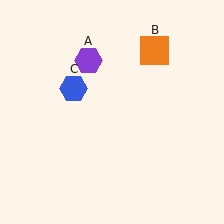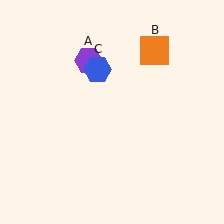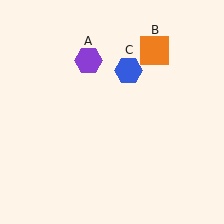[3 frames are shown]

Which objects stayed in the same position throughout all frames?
Purple hexagon (object A) and orange square (object B) remained stationary.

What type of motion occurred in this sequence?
The blue hexagon (object C) rotated clockwise around the center of the scene.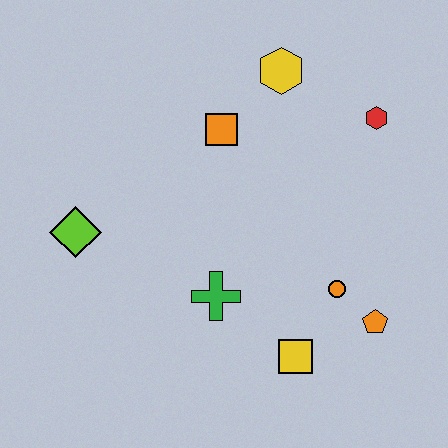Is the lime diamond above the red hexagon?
No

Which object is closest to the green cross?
The yellow square is closest to the green cross.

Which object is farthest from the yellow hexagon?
The yellow square is farthest from the yellow hexagon.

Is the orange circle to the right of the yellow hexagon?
Yes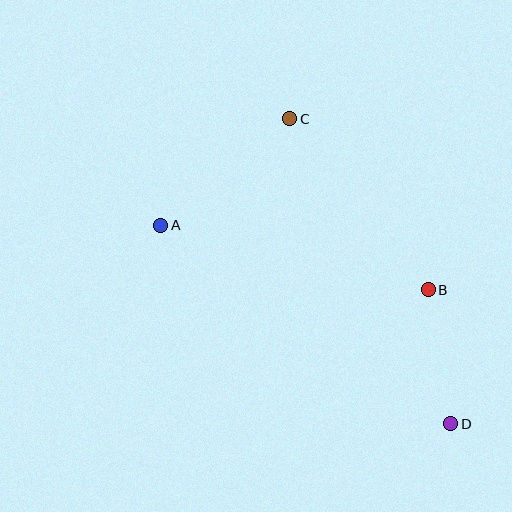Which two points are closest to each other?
Points B and D are closest to each other.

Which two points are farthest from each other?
Points A and D are farthest from each other.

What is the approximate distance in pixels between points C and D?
The distance between C and D is approximately 345 pixels.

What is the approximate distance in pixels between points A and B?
The distance between A and B is approximately 275 pixels.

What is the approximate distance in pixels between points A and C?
The distance between A and C is approximately 167 pixels.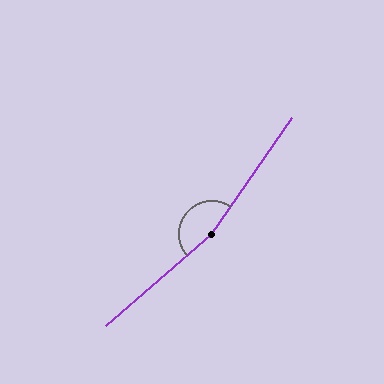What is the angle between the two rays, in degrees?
Approximately 165 degrees.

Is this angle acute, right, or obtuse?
It is obtuse.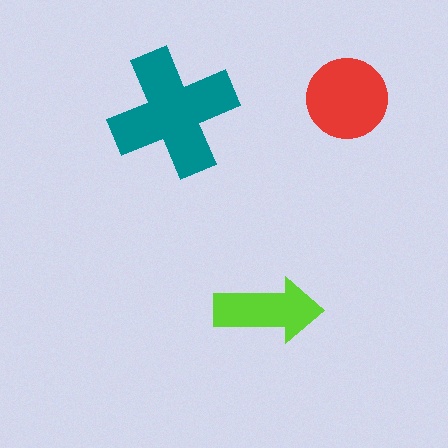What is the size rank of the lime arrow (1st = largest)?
3rd.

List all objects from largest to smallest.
The teal cross, the red circle, the lime arrow.